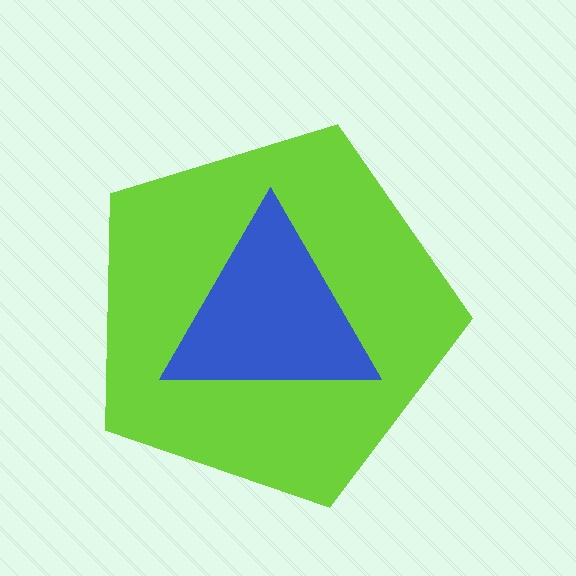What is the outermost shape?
The lime pentagon.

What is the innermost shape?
The blue triangle.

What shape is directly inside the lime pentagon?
The blue triangle.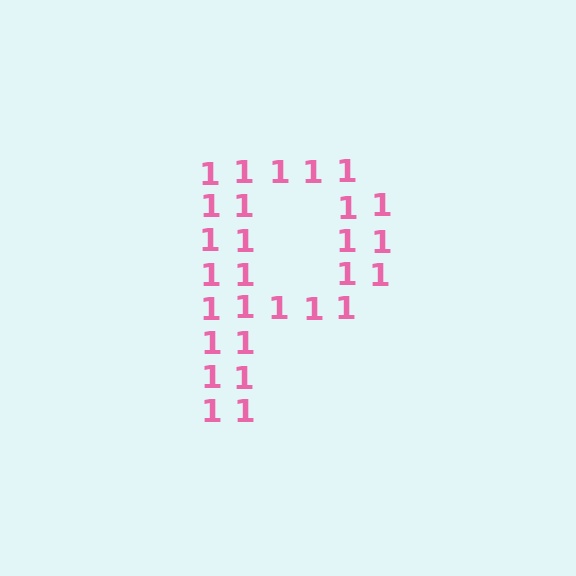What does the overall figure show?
The overall figure shows the letter P.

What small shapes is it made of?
It is made of small digit 1's.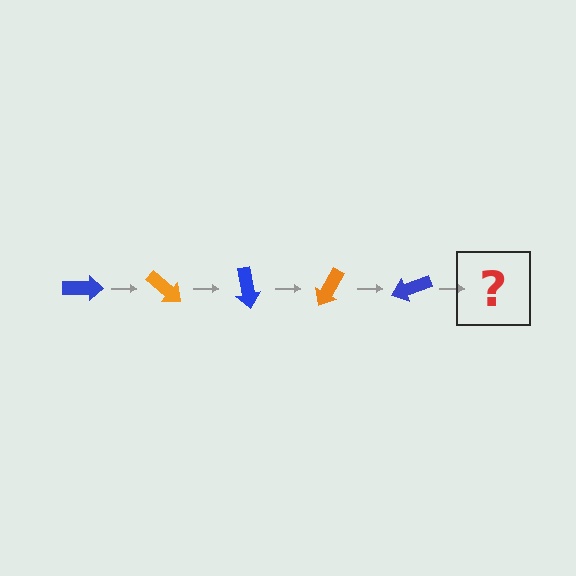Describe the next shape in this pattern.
It should be an orange arrow, rotated 200 degrees from the start.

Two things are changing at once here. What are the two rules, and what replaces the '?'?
The two rules are that it rotates 40 degrees each step and the color cycles through blue and orange. The '?' should be an orange arrow, rotated 200 degrees from the start.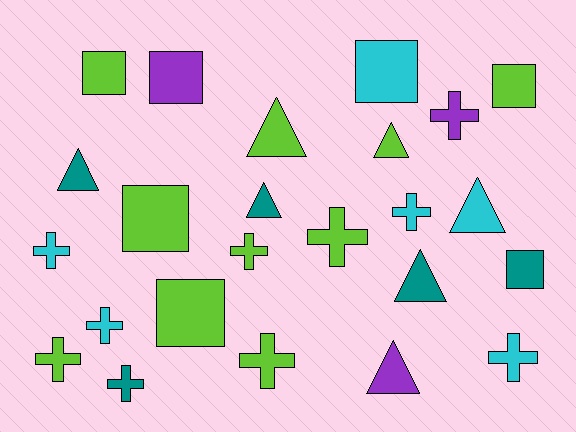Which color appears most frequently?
Lime, with 10 objects.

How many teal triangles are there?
There are 3 teal triangles.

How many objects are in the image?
There are 24 objects.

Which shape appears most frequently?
Cross, with 10 objects.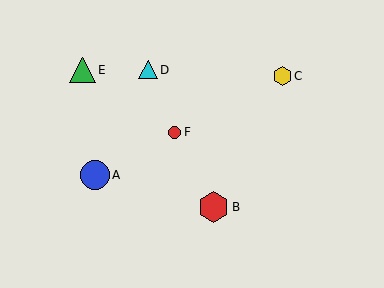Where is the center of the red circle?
The center of the red circle is at (174, 132).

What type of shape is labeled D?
Shape D is a cyan triangle.